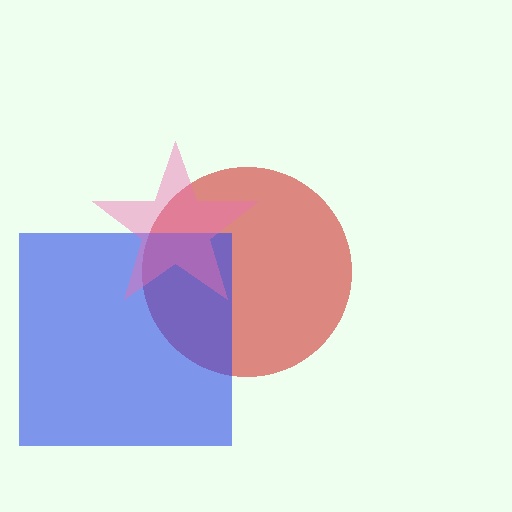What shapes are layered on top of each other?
The layered shapes are: a red circle, a blue square, a pink star.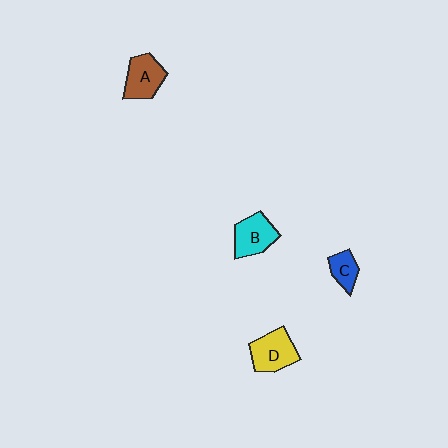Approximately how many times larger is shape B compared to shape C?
Approximately 1.6 times.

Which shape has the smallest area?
Shape C (blue).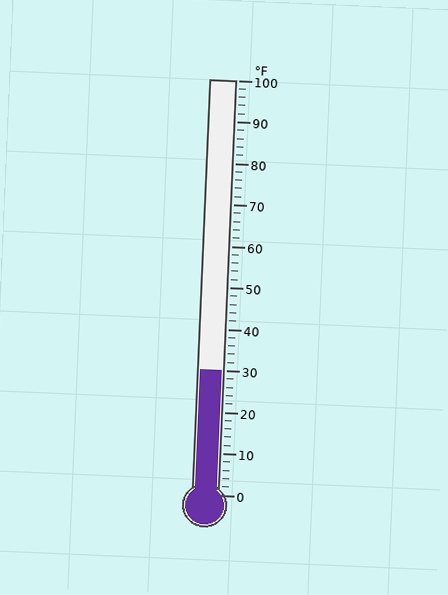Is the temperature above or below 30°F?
The temperature is at 30°F.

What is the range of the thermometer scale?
The thermometer scale ranges from 0°F to 100°F.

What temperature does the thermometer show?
The thermometer shows approximately 30°F.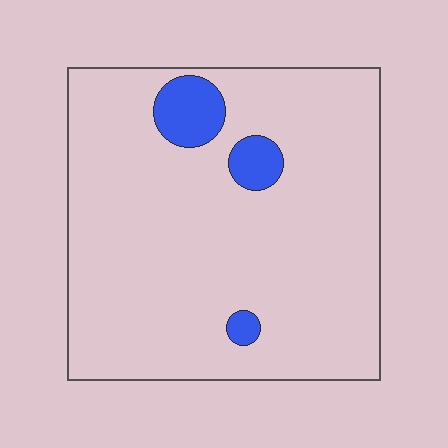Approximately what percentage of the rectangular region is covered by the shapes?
Approximately 10%.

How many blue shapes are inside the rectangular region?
3.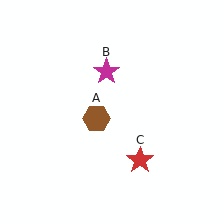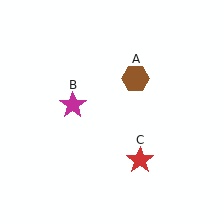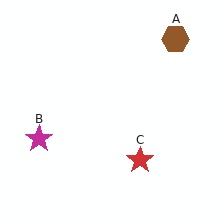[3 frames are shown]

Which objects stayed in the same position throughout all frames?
Red star (object C) remained stationary.